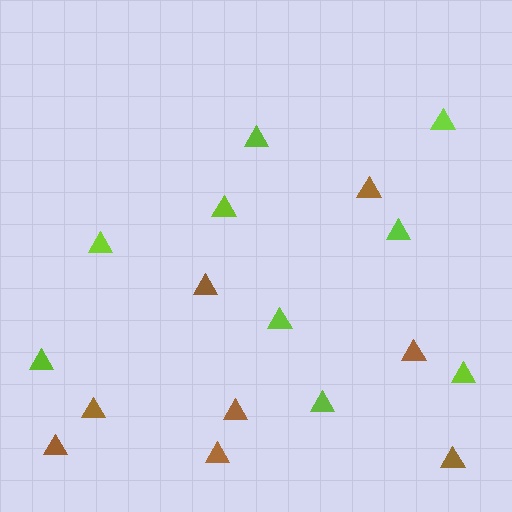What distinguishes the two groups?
There are 2 groups: one group of brown triangles (8) and one group of lime triangles (9).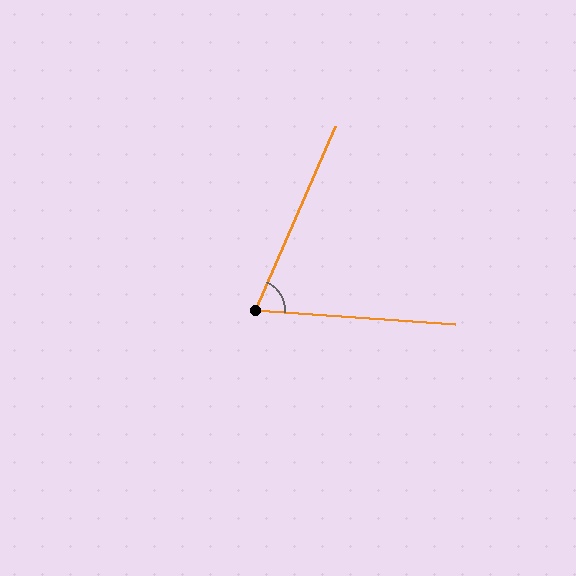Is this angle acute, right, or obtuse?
It is acute.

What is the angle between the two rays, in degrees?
Approximately 70 degrees.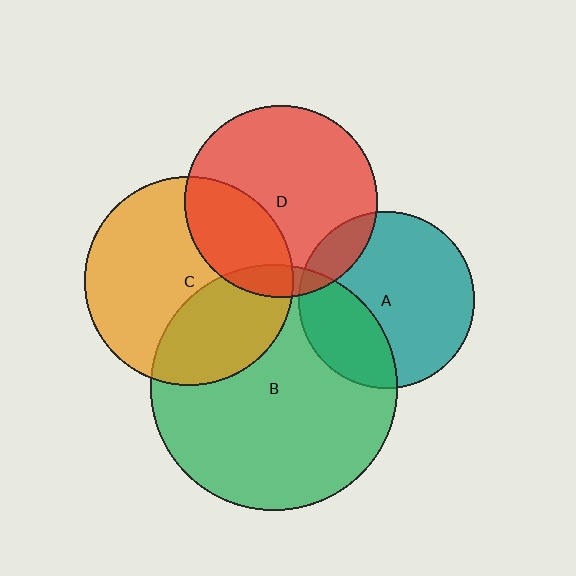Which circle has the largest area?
Circle B (green).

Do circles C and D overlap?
Yes.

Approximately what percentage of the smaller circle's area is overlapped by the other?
Approximately 30%.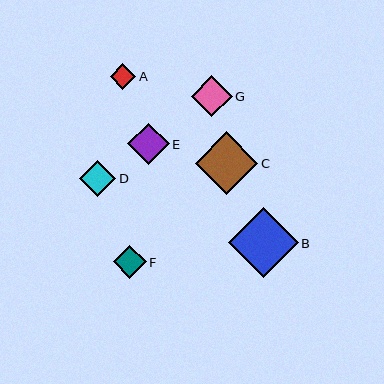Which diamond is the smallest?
Diamond A is the smallest with a size of approximately 26 pixels.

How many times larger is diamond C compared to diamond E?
Diamond C is approximately 1.5 times the size of diamond E.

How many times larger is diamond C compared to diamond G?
Diamond C is approximately 1.5 times the size of diamond G.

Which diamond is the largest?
Diamond B is the largest with a size of approximately 70 pixels.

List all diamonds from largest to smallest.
From largest to smallest: B, C, E, G, D, F, A.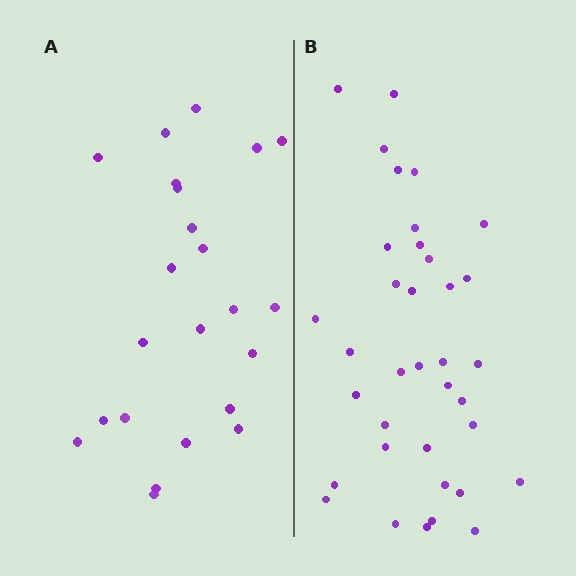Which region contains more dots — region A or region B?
Region B (the right region) has more dots.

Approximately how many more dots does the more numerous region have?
Region B has approximately 15 more dots than region A.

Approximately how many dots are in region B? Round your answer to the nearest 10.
About 40 dots. (The exact count is 36, which rounds to 40.)